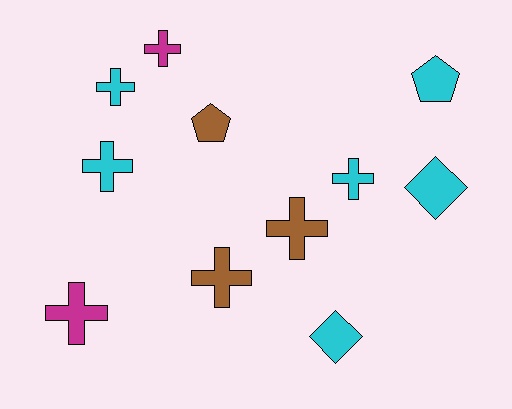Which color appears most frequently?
Cyan, with 6 objects.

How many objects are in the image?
There are 11 objects.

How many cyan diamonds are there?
There are 2 cyan diamonds.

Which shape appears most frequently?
Cross, with 7 objects.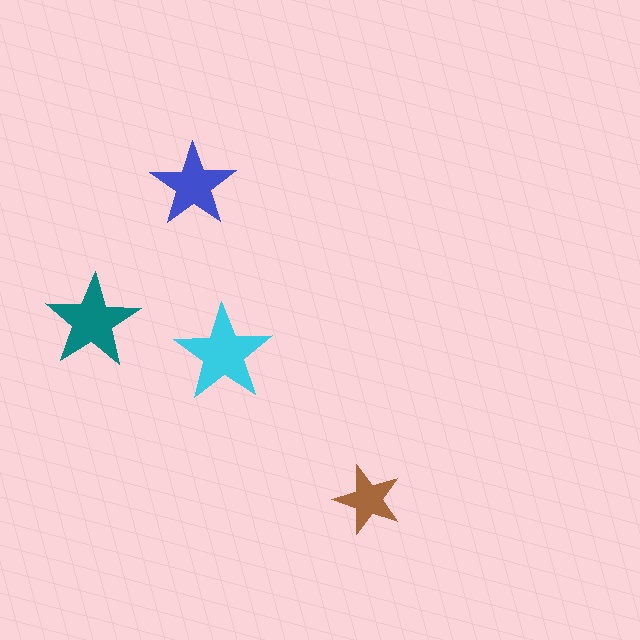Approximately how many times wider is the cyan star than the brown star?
About 1.5 times wider.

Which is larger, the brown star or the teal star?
The teal one.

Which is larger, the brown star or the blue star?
The blue one.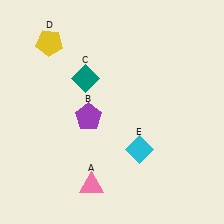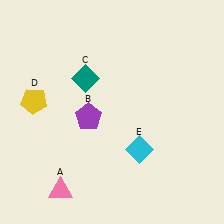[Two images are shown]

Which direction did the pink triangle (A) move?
The pink triangle (A) moved left.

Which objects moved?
The objects that moved are: the pink triangle (A), the yellow pentagon (D).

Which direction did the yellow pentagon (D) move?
The yellow pentagon (D) moved down.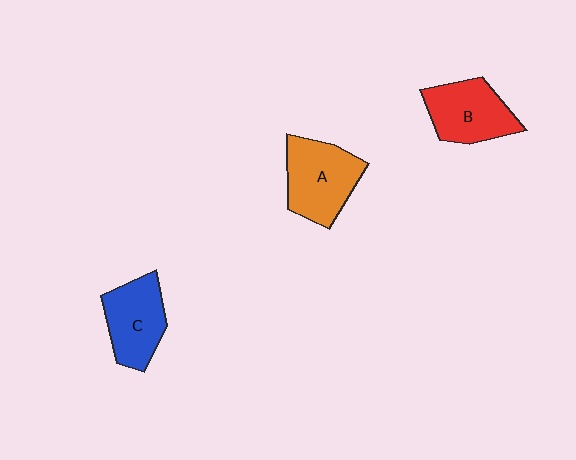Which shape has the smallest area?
Shape C (blue).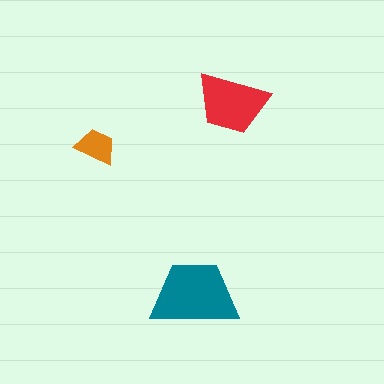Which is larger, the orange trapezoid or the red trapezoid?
The red one.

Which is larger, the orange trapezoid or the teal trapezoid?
The teal one.